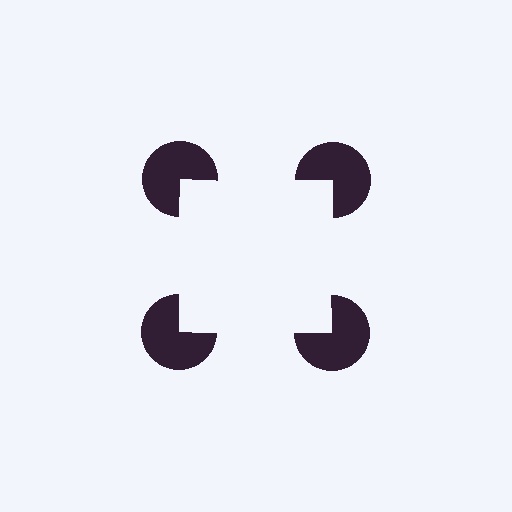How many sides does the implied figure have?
4 sides.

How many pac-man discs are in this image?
There are 4 — one at each vertex of the illusory square.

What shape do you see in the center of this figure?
An illusory square — its edges are inferred from the aligned wedge cuts in the pac-man discs, not physically drawn.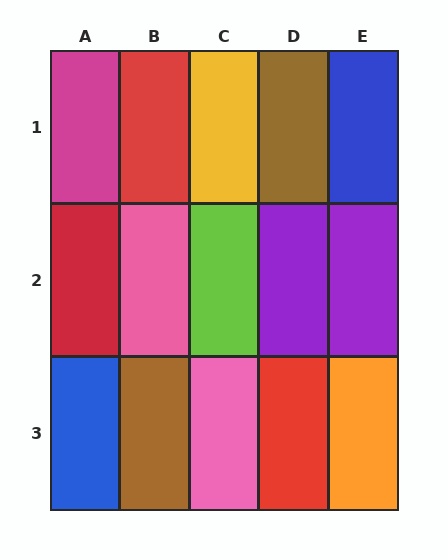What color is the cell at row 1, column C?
Yellow.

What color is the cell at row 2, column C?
Lime.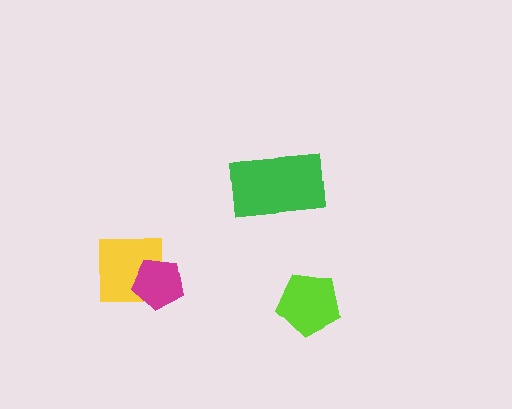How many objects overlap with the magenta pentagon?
1 object overlaps with the magenta pentagon.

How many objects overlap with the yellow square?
1 object overlaps with the yellow square.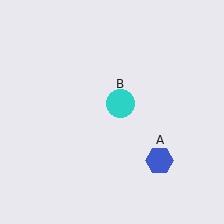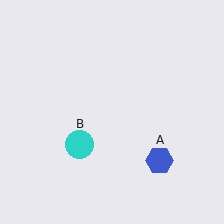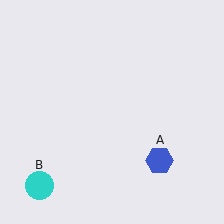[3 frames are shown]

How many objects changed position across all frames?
1 object changed position: cyan circle (object B).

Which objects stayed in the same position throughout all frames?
Blue hexagon (object A) remained stationary.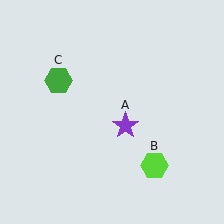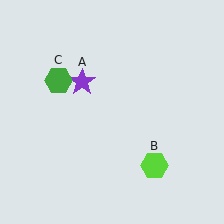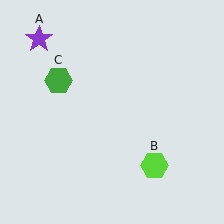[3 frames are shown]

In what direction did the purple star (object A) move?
The purple star (object A) moved up and to the left.